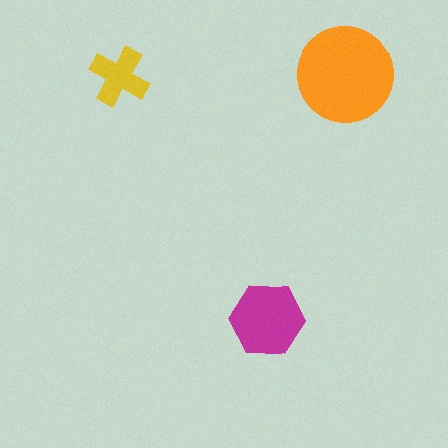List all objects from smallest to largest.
The yellow cross, the magenta hexagon, the orange circle.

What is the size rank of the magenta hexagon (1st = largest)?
2nd.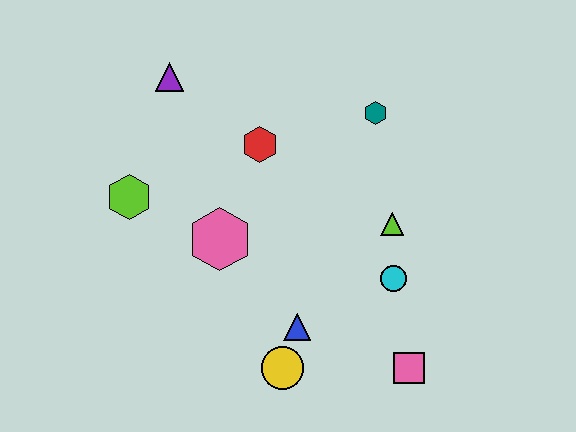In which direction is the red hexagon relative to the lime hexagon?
The red hexagon is to the right of the lime hexagon.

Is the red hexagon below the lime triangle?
No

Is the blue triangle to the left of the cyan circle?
Yes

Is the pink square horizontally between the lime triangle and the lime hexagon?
No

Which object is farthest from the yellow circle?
The purple triangle is farthest from the yellow circle.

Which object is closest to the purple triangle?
The red hexagon is closest to the purple triangle.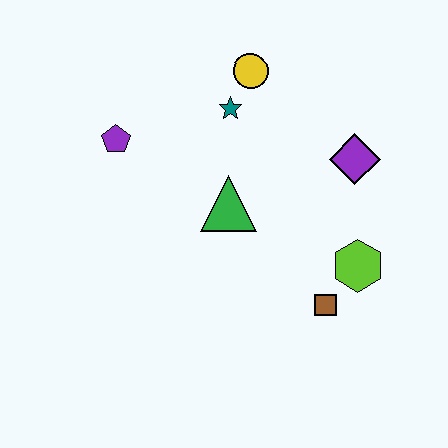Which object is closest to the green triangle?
The teal star is closest to the green triangle.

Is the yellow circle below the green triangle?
No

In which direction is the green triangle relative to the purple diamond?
The green triangle is to the left of the purple diamond.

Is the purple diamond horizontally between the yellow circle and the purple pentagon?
No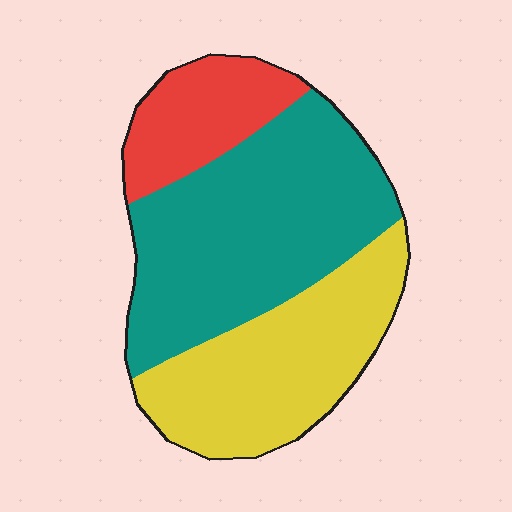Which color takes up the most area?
Teal, at roughly 50%.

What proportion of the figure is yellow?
Yellow covers around 35% of the figure.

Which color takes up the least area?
Red, at roughly 15%.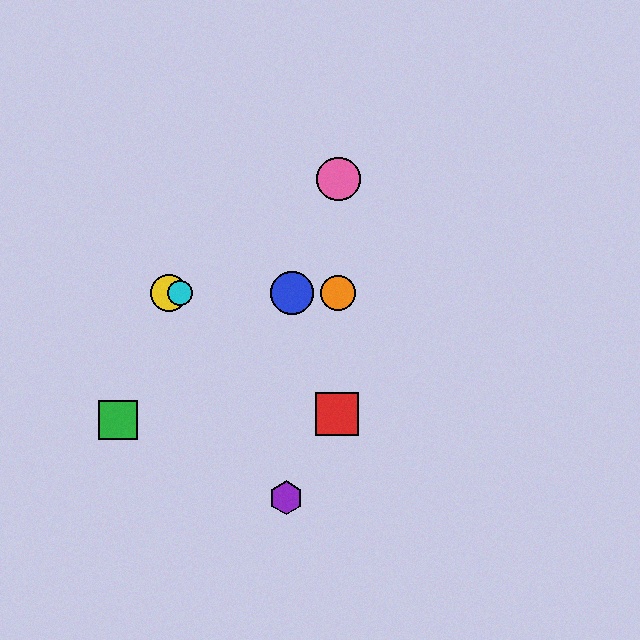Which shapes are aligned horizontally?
The blue circle, the yellow circle, the orange circle, the cyan circle are aligned horizontally.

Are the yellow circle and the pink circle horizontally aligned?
No, the yellow circle is at y≈293 and the pink circle is at y≈179.